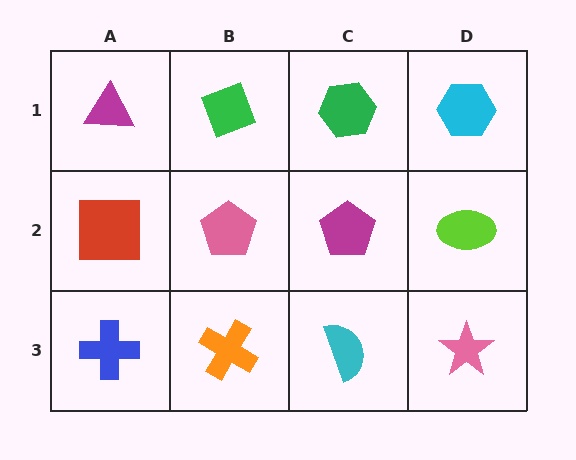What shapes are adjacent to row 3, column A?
A red square (row 2, column A), an orange cross (row 3, column B).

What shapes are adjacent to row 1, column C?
A magenta pentagon (row 2, column C), a green diamond (row 1, column B), a cyan hexagon (row 1, column D).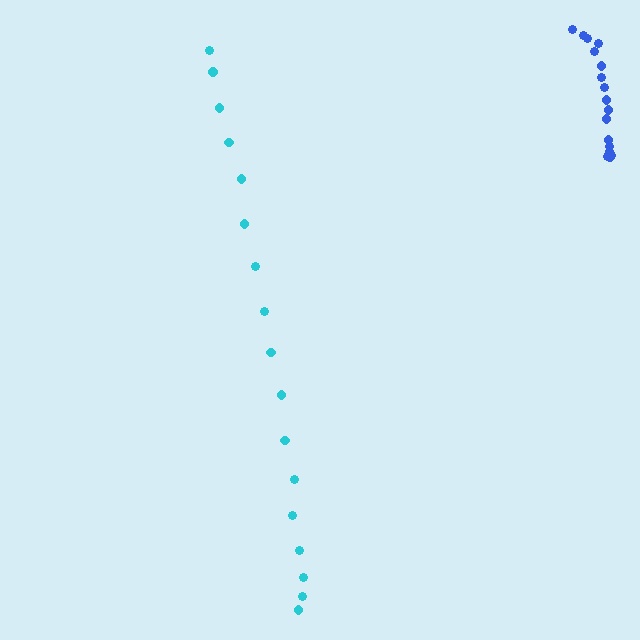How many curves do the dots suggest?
There are 2 distinct paths.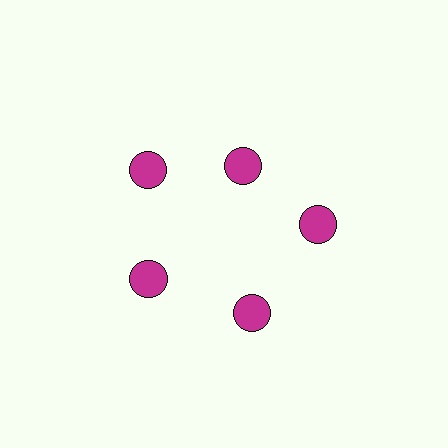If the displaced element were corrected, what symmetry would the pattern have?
It would have 5-fold rotational symmetry — the pattern would map onto itself every 72 degrees.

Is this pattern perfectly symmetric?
No. The 5 magenta circles are arranged in a ring, but one element near the 1 o'clock position is pulled inward toward the center, breaking the 5-fold rotational symmetry.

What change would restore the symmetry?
The symmetry would be restored by moving it outward, back onto the ring so that all 5 circles sit at equal angles and equal distance from the center.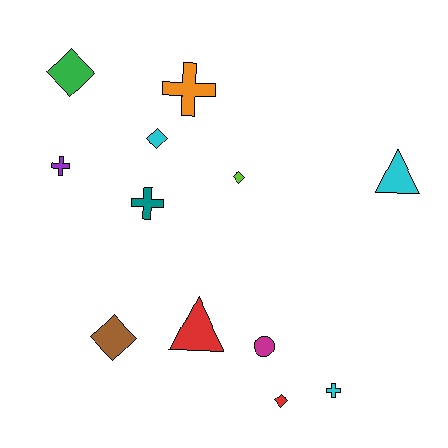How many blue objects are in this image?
There are no blue objects.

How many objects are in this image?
There are 12 objects.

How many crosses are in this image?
There are 4 crosses.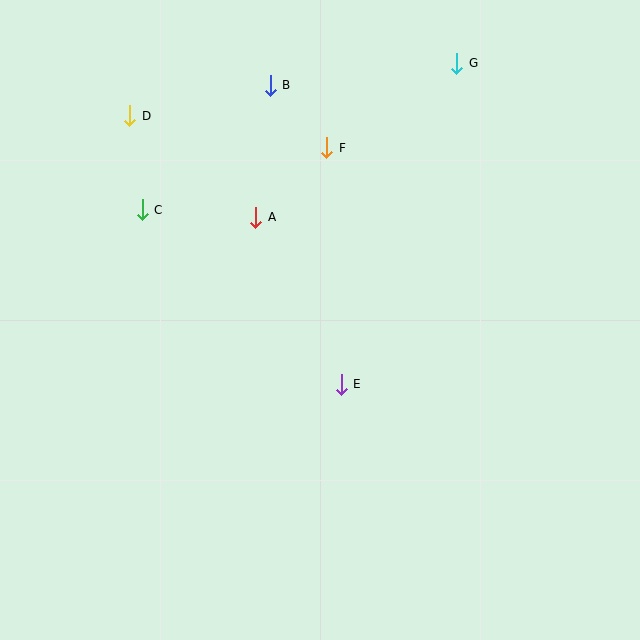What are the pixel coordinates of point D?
Point D is at (130, 116).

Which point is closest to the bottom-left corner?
Point E is closest to the bottom-left corner.